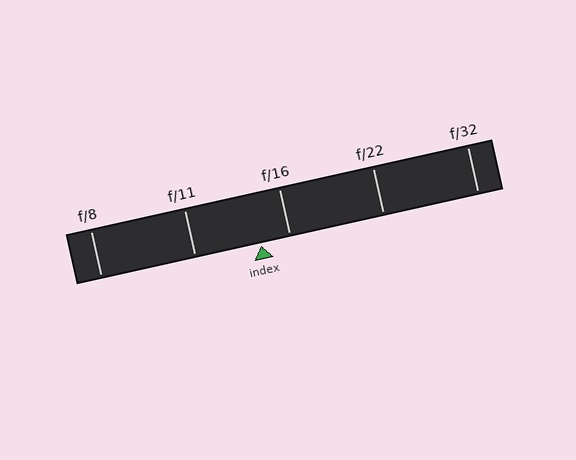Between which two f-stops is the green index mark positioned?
The index mark is between f/11 and f/16.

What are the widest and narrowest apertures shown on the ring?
The widest aperture shown is f/8 and the narrowest is f/32.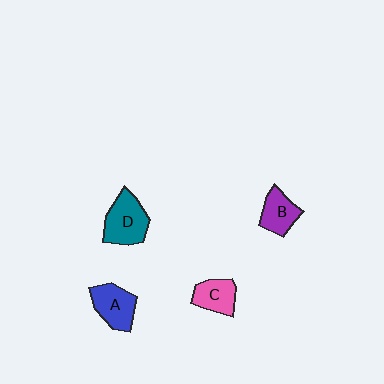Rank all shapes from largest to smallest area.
From largest to smallest: D (teal), A (blue), B (purple), C (pink).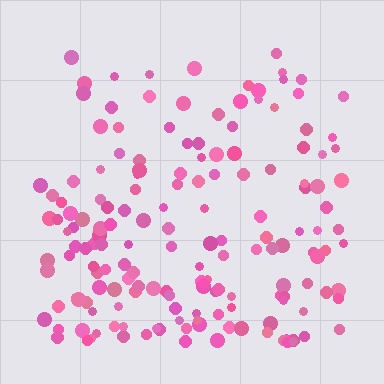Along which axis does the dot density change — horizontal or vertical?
Vertical.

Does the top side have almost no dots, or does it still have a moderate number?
Still a moderate number, just noticeably fewer than the bottom.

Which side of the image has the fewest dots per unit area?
The top.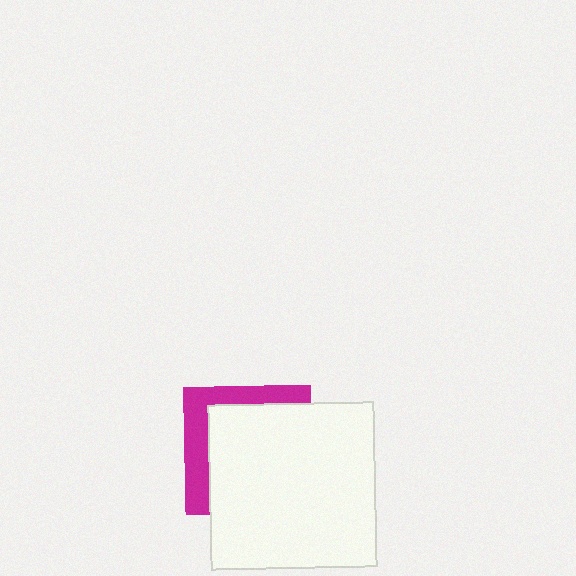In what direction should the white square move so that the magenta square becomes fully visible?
The white square should move toward the lower-right. That is the shortest direction to clear the overlap and leave the magenta square fully visible.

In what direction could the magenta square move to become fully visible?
The magenta square could move toward the upper-left. That would shift it out from behind the white square entirely.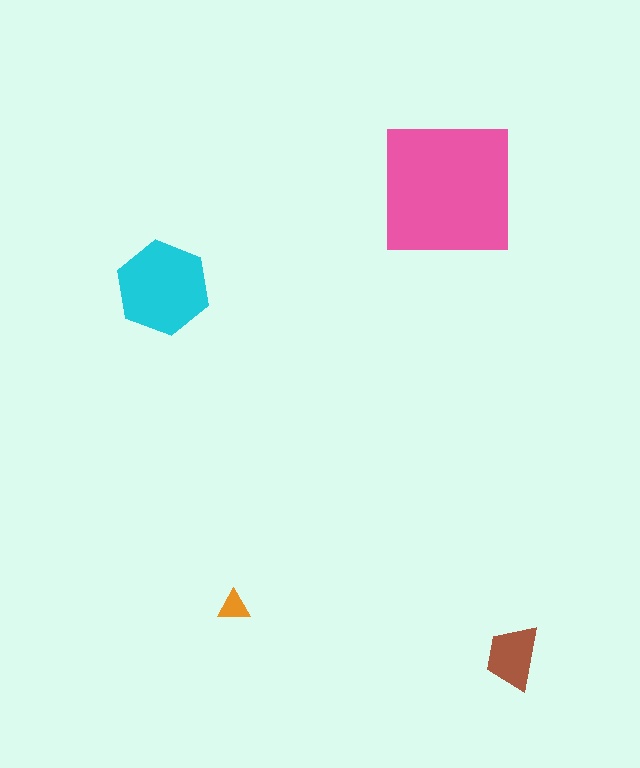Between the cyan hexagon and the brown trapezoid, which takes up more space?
The cyan hexagon.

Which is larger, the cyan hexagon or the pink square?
The pink square.